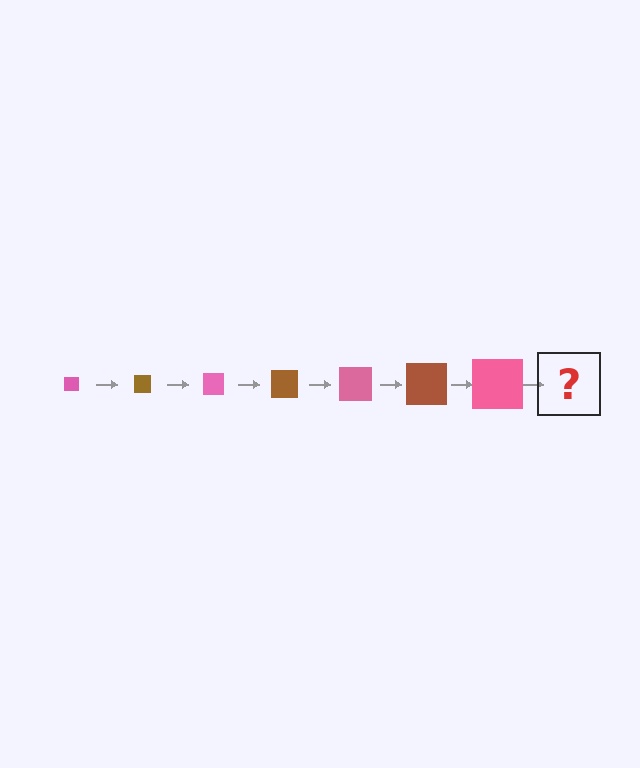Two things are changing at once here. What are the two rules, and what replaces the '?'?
The two rules are that the square grows larger each step and the color cycles through pink and brown. The '?' should be a brown square, larger than the previous one.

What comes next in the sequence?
The next element should be a brown square, larger than the previous one.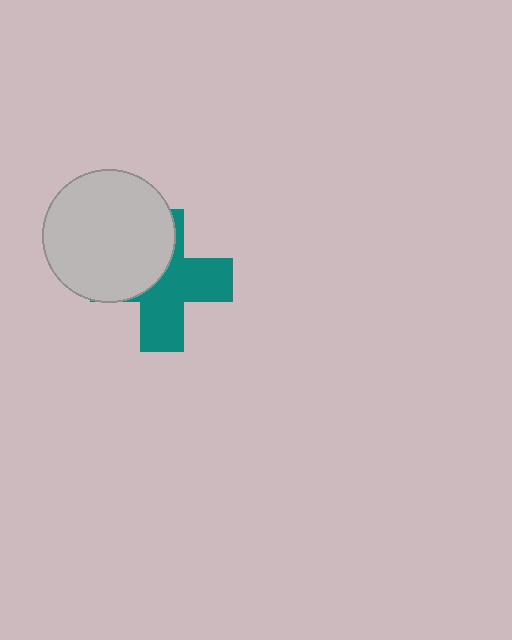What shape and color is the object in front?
The object in front is a light gray circle.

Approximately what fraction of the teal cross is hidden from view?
Roughly 43% of the teal cross is hidden behind the light gray circle.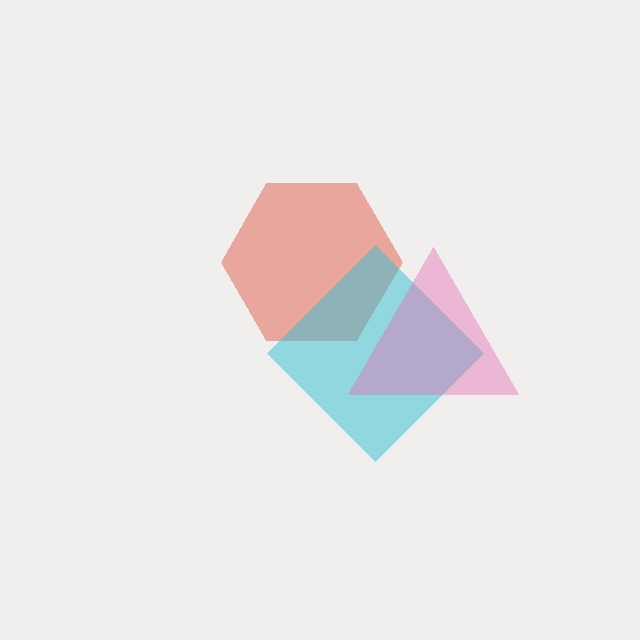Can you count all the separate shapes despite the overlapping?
Yes, there are 3 separate shapes.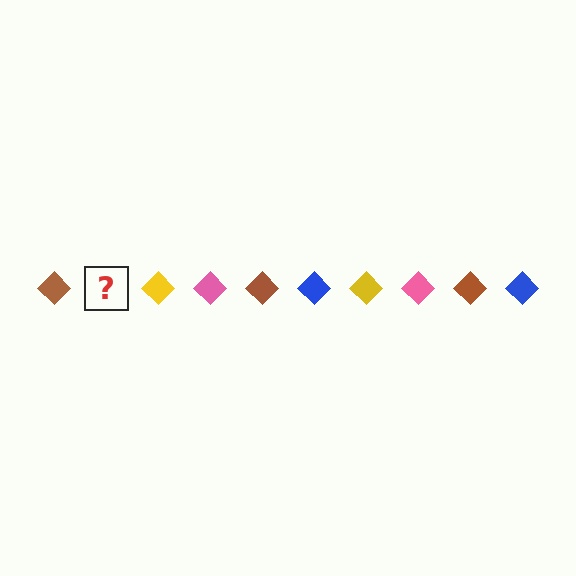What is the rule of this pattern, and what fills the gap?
The rule is that the pattern cycles through brown, blue, yellow, pink diamonds. The gap should be filled with a blue diamond.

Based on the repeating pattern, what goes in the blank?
The blank should be a blue diamond.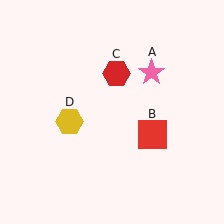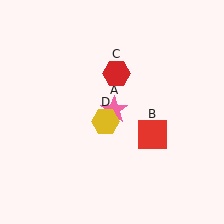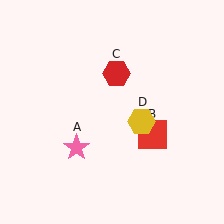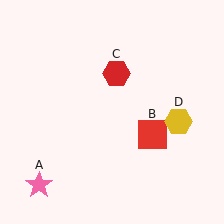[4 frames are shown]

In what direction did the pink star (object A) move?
The pink star (object A) moved down and to the left.